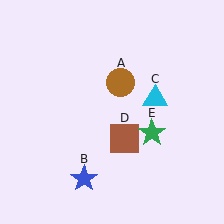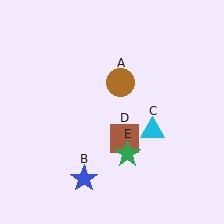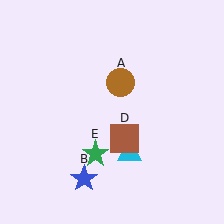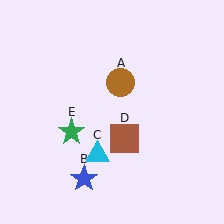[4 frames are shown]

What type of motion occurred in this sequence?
The cyan triangle (object C), green star (object E) rotated clockwise around the center of the scene.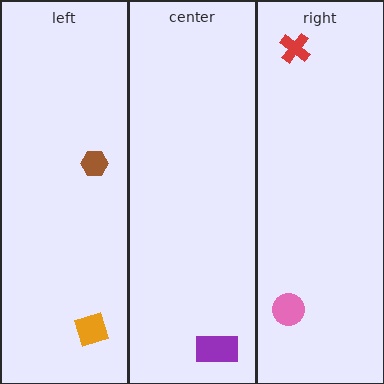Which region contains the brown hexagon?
The left region.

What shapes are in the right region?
The red cross, the pink circle.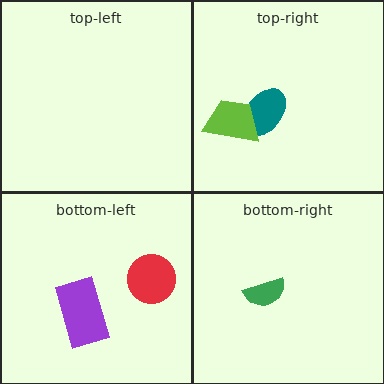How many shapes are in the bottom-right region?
1.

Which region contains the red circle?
The bottom-left region.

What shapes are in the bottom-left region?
The purple rectangle, the red circle.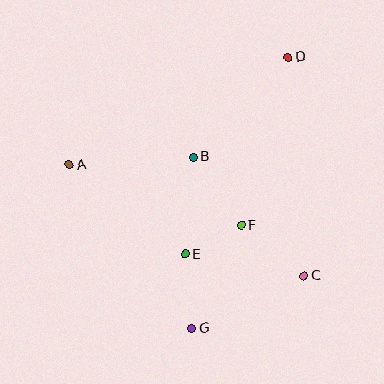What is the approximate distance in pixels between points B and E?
The distance between B and E is approximately 97 pixels.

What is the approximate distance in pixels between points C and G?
The distance between C and G is approximately 124 pixels.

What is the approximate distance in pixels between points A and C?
The distance between A and C is approximately 259 pixels.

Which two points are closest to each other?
Points E and F are closest to each other.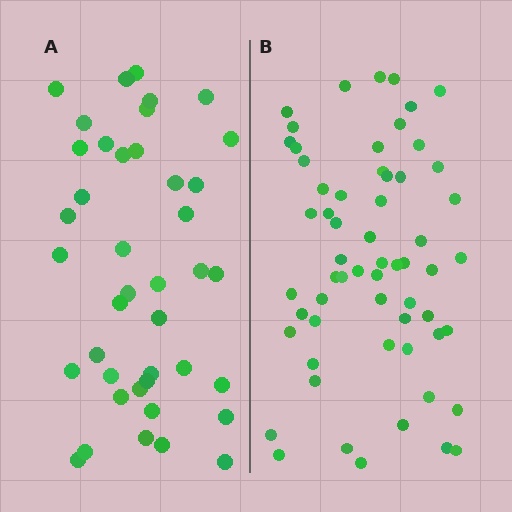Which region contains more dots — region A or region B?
Region B (the right region) has more dots.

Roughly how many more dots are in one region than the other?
Region B has approximately 20 more dots than region A.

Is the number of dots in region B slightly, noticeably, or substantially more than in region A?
Region B has substantially more. The ratio is roughly 1.5 to 1.